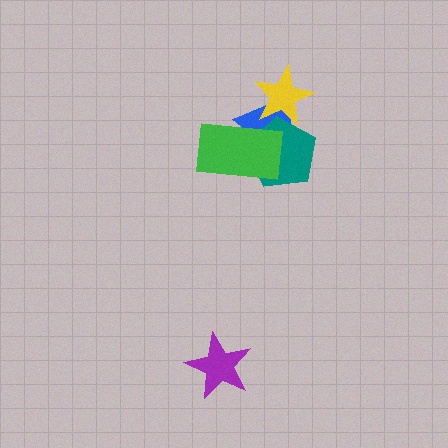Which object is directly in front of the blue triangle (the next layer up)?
The teal pentagon is directly in front of the blue triangle.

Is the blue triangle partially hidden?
Yes, it is partially covered by another shape.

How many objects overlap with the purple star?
0 objects overlap with the purple star.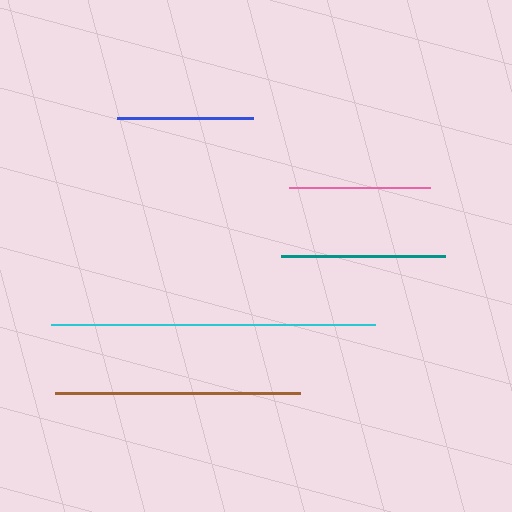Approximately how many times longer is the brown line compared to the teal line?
The brown line is approximately 1.5 times the length of the teal line.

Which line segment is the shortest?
The blue line is the shortest at approximately 136 pixels.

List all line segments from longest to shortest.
From longest to shortest: cyan, brown, teal, pink, blue.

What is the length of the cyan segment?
The cyan segment is approximately 324 pixels long.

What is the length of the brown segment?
The brown segment is approximately 245 pixels long.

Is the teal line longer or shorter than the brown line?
The brown line is longer than the teal line.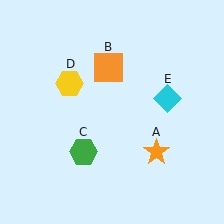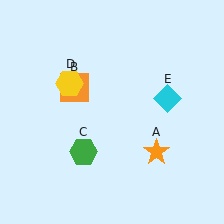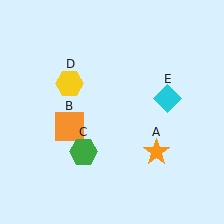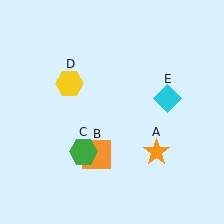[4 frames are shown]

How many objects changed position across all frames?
1 object changed position: orange square (object B).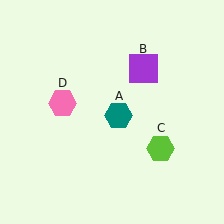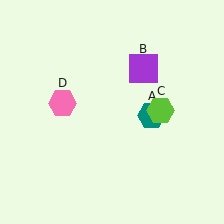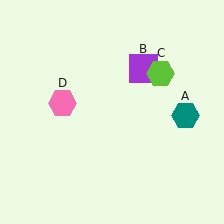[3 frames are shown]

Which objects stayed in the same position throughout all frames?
Purple square (object B) and pink hexagon (object D) remained stationary.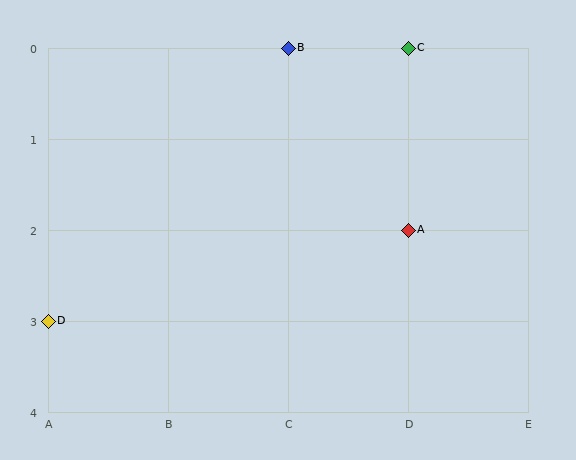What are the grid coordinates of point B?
Point B is at grid coordinates (C, 0).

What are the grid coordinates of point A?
Point A is at grid coordinates (D, 2).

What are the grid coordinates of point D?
Point D is at grid coordinates (A, 3).